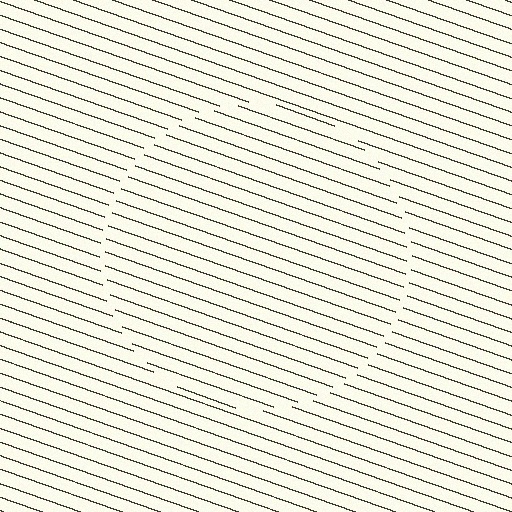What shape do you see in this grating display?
An illusory circle. The interior of the shape contains the same grating, shifted by half a period — the contour is defined by the phase discontinuity where line-ends from the inner and outer gratings abut.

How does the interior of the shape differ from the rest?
The interior of the shape contains the same grating, shifted by half a period — the contour is defined by the phase discontinuity where line-ends from the inner and outer gratings abut.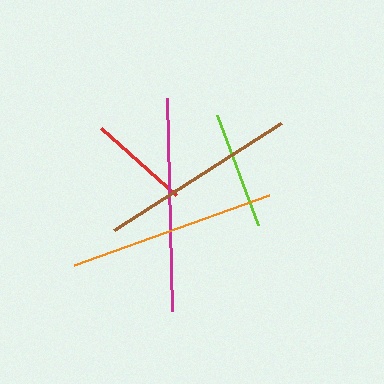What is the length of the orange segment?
The orange segment is approximately 207 pixels long.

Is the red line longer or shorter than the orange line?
The orange line is longer than the red line.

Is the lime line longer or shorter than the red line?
The lime line is longer than the red line.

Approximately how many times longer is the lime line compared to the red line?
The lime line is approximately 1.2 times the length of the red line.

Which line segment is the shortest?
The red line is the shortest at approximately 101 pixels.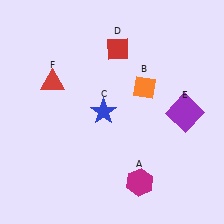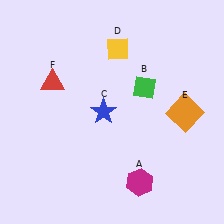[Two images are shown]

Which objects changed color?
B changed from orange to green. D changed from red to yellow. E changed from purple to orange.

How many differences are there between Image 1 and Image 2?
There are 3 differences between the two images.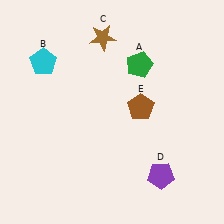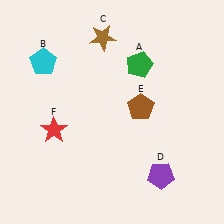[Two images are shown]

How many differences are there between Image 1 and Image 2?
There is 1 difference between the two images.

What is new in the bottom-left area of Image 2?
A red star (F) was added in the bottom-left area of Image 2.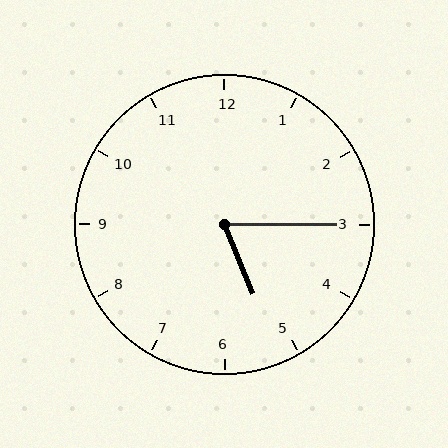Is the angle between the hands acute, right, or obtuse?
It is acute.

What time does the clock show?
5:15.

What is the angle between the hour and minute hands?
Approximately 68 degrees.